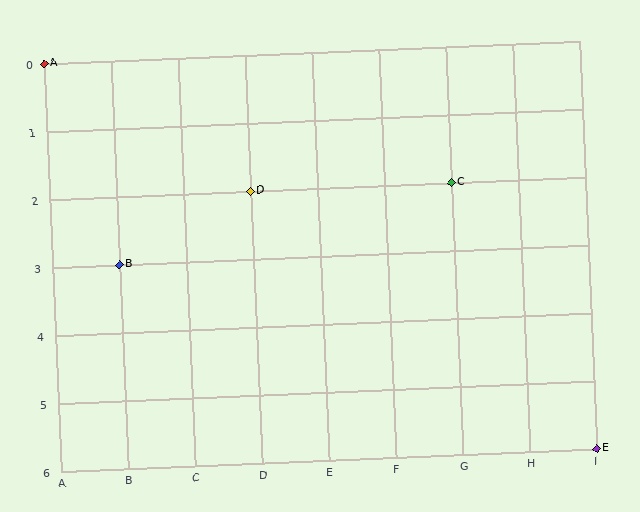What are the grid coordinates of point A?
Point A is at grid coordinates (A, 0).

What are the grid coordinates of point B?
Point B is at grid coordinates (B, 3).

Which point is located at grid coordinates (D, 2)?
Point D is at (D, 2).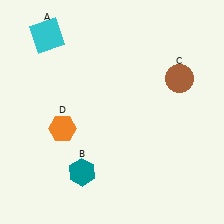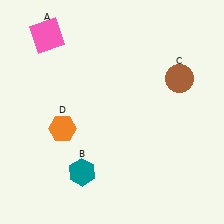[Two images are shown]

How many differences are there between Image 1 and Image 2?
There is 1 difference between the two images.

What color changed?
The square (A) changed from cyan in Image 1 to pink in Image 2.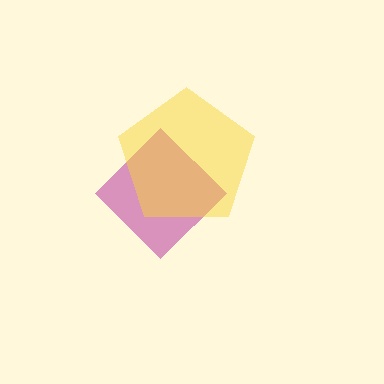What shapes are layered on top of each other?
The layered shapes are: a magenta diamond, a yellow pentagon.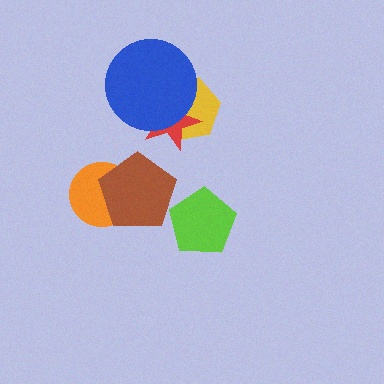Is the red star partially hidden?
Yes, it is partially covered by another shape.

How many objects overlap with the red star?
2 objects overlap with the red star.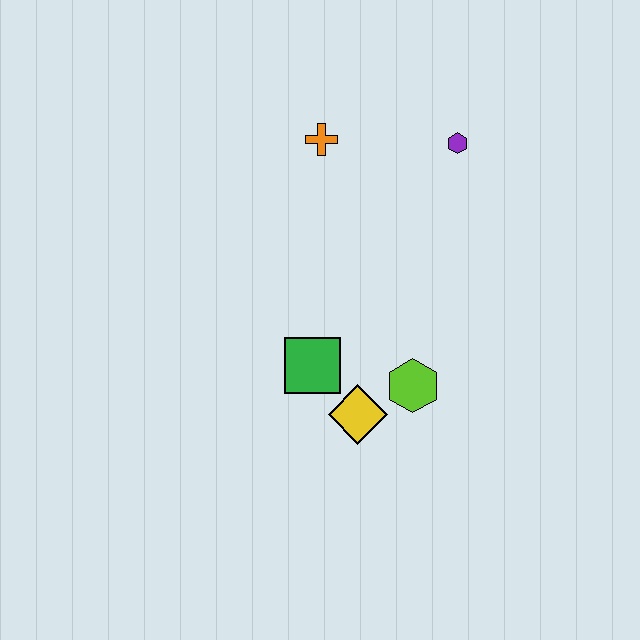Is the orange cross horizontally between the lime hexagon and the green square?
Yes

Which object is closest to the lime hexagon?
The yellow diamond is closest to the lime hexagon.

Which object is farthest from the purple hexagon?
The yellow diamond is farthest from the purple hexagon.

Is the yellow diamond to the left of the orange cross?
No